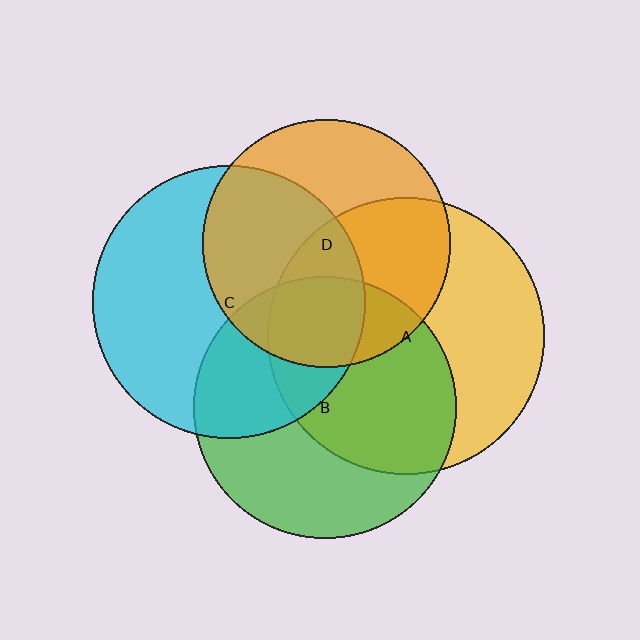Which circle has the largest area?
Circle A (yellow).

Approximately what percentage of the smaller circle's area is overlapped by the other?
Approximately 25%.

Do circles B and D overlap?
Yes.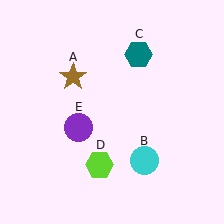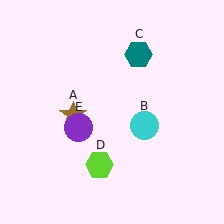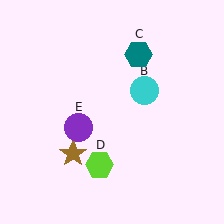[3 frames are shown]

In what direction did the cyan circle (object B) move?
The cyan circle (object B) moved up.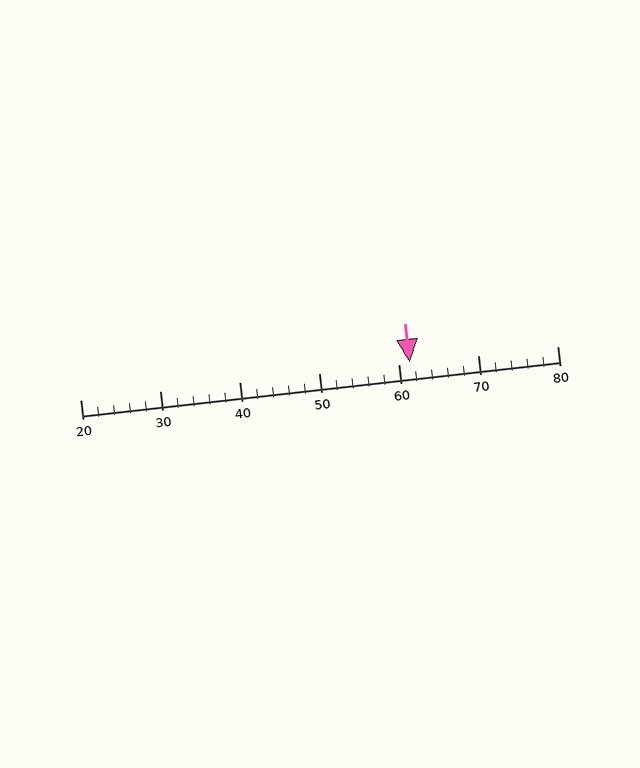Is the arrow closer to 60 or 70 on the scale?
The arrow is closer to 60.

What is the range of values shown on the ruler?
The ruler shows values from 20 to 80.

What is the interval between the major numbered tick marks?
The major tick marks are spaced 10 units apart.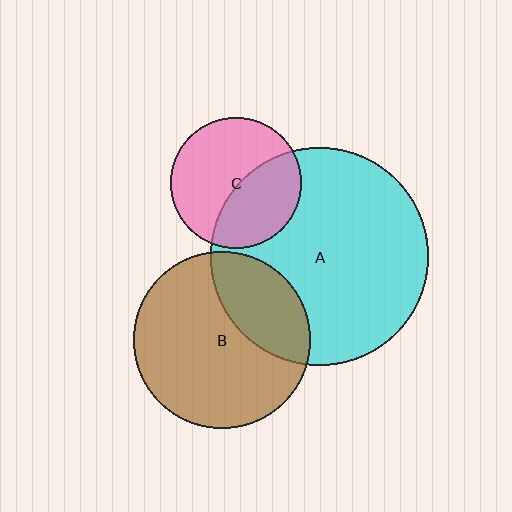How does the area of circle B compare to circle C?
Approximately 1.8 times.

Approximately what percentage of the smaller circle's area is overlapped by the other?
Approximately 30%.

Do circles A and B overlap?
Yes.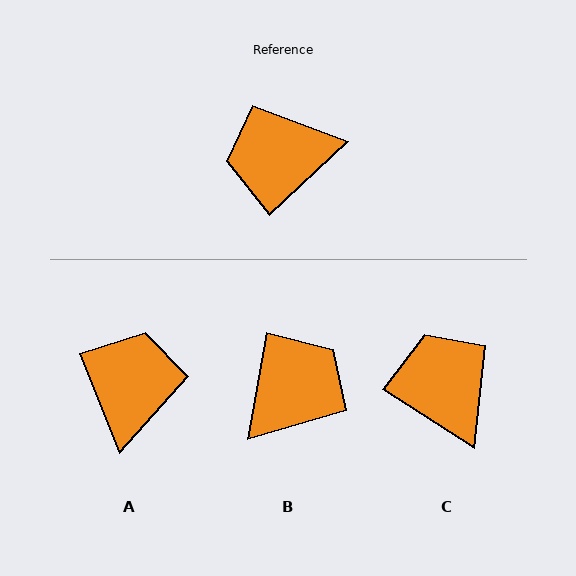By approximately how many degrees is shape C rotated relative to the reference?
Approximately 76 degrees clockwise.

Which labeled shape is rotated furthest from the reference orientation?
B, about 143 degrees away.